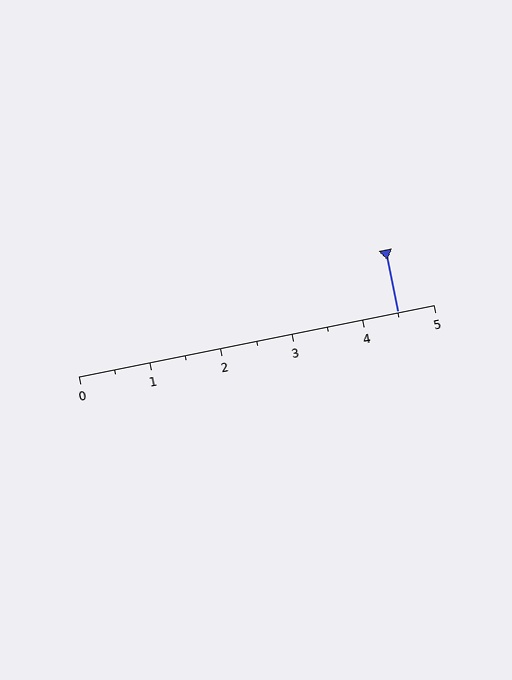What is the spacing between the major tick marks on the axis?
The major ticks are spaced 1 apart.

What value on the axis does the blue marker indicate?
The marker indicates approximately 4.5.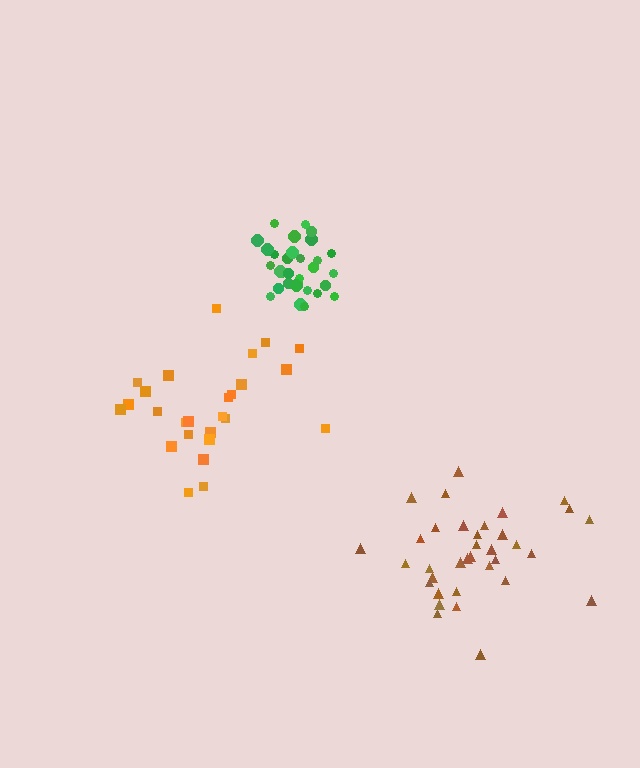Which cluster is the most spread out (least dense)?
Orange.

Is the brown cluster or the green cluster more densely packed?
Green.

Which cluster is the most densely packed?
Green.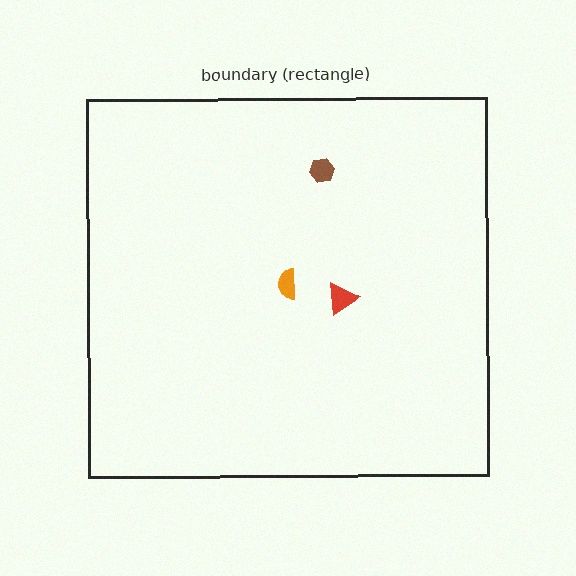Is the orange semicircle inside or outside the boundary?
Inside.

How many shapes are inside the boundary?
3 inside, 0 outside.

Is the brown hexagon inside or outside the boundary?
Inside.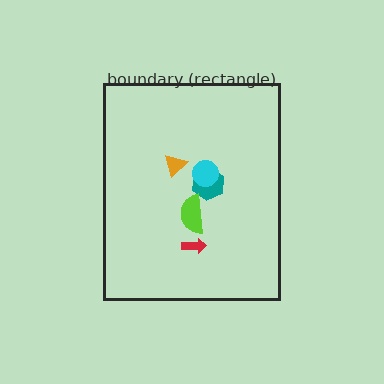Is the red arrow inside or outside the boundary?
Inside.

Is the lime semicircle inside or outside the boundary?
Inside.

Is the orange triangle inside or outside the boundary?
Inside.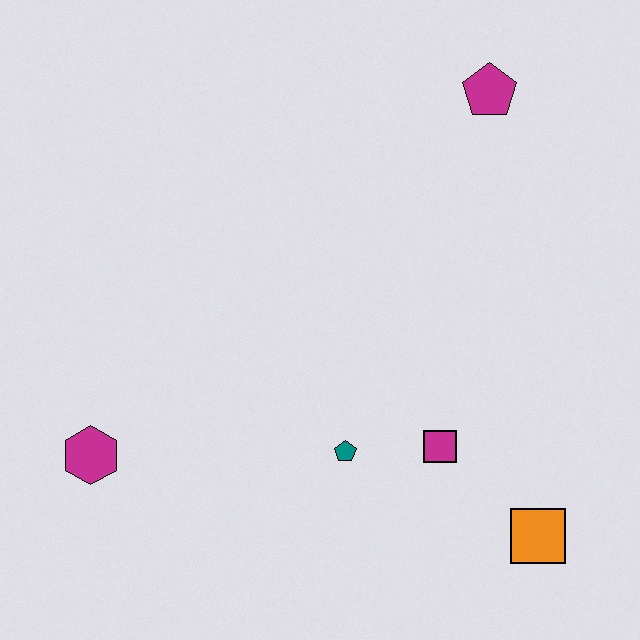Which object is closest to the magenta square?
The teal pentagon is closest to the magenta square.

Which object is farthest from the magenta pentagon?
The magenta hexagon is farthest from the magenta pentagon.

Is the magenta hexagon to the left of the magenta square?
Yes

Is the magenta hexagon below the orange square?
No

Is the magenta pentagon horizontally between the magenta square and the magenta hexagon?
No